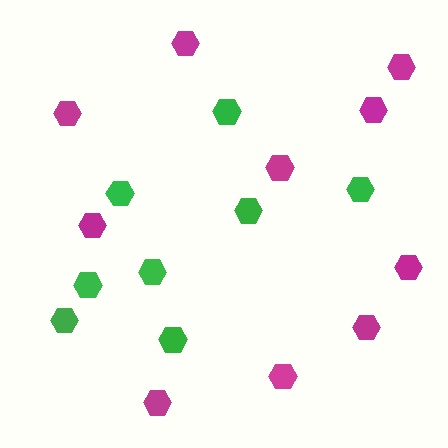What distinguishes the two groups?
There are 2 groups: one group of magenta hexagons (10) and one group of green hexagons (8).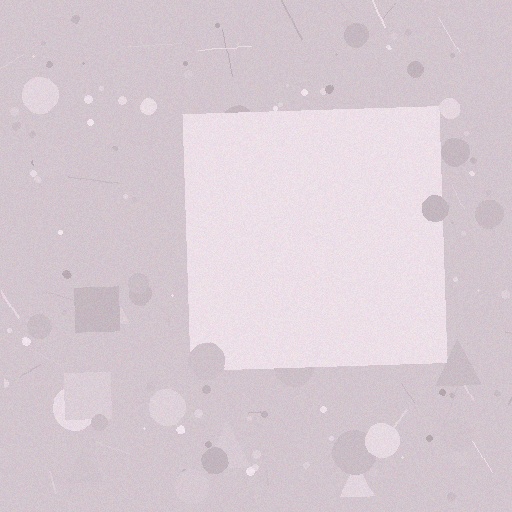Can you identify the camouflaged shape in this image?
The camouflaged shape is a square.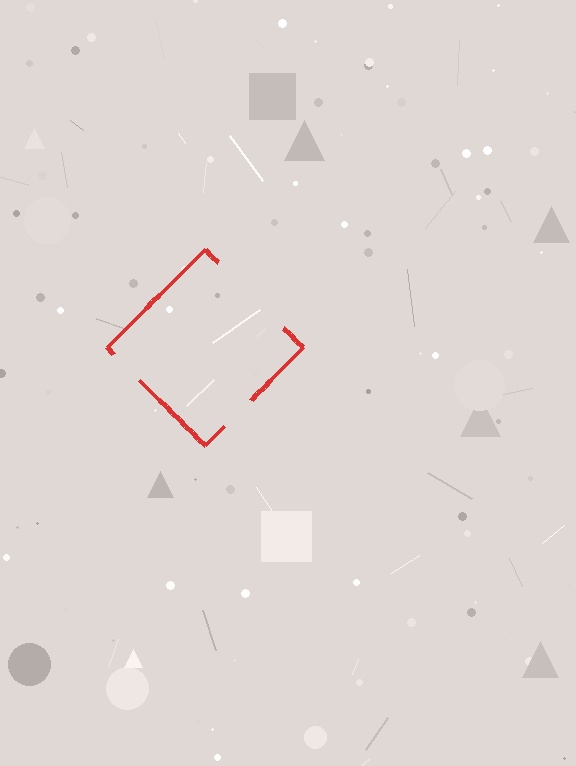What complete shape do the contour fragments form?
The contour fragments form a diamond.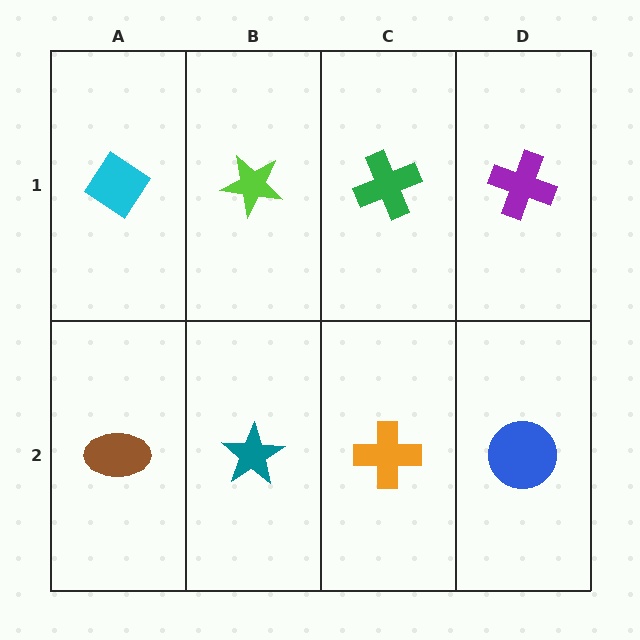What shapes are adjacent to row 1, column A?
A brown ellipse (row 2, column A), a lime star (row 1, column B).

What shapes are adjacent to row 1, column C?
An orange cross (row 2, column C), a lime star (row 1, column B), a purple cross (row 1, column D).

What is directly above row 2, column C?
A green cross.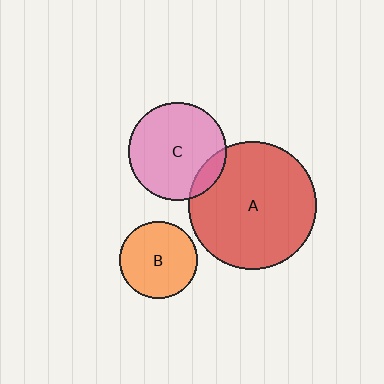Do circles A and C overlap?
Yes.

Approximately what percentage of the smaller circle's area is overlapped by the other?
Approximately 10%.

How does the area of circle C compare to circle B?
Approximately 1.6 times.